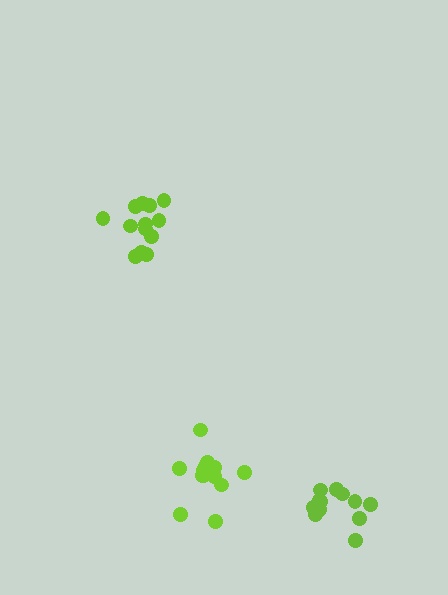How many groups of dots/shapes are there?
There are 3 groups.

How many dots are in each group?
Group 1: 13 dots, Group 2: 12 dots, Group 3: 13 dots (38 total).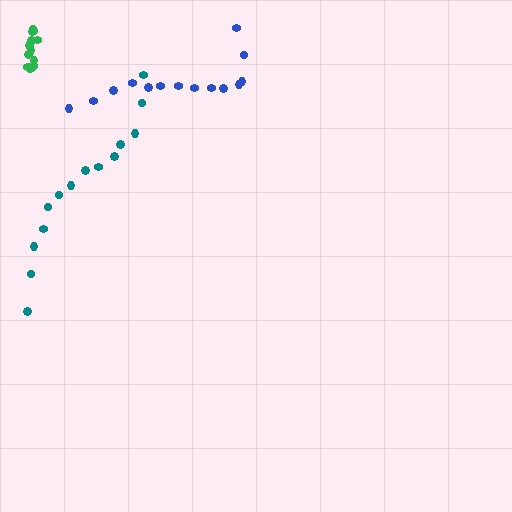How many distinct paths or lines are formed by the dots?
There are 3 distinct paths.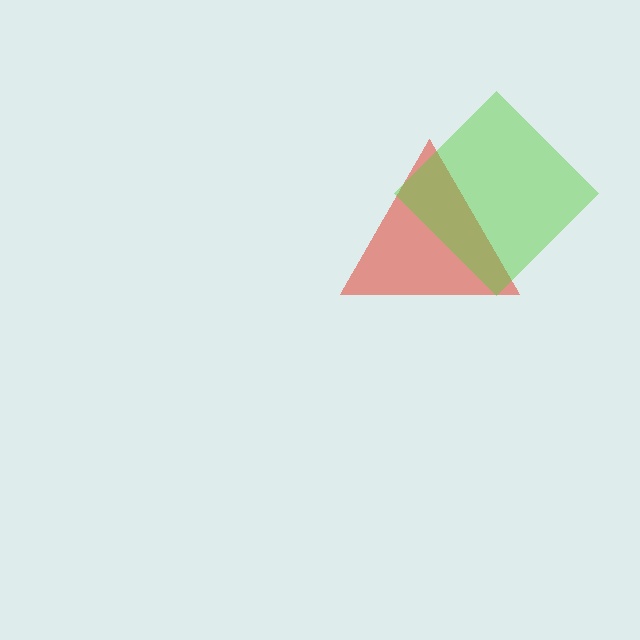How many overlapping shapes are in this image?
There are 2 overlapping shapes in the image.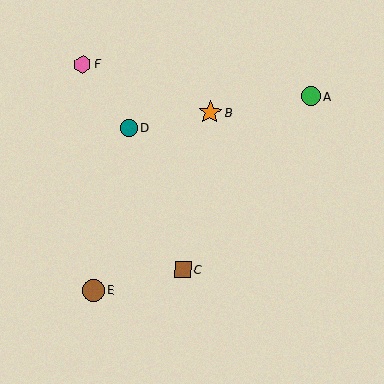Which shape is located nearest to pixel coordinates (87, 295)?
The brown circle (labeled E) at (93, 290) is nearest to that location.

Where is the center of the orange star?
The center of the orange star is at (210, 113).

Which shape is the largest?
The orange star (labeled B) is the largest.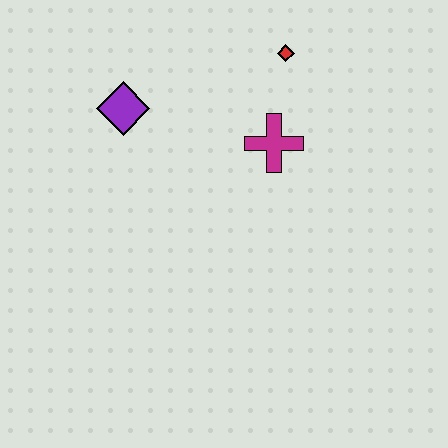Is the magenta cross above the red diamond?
No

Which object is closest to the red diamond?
The magenta cross is closest to the red diamond.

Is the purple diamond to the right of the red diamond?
No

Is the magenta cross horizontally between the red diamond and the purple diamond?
Yes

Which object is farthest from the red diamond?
The purple diamond is farthest from the red diamond.